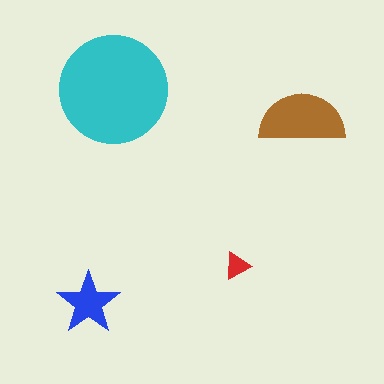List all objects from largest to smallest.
The cyan circle, the brown semicircle, the blue star, the red triangle.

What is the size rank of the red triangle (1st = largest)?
4th.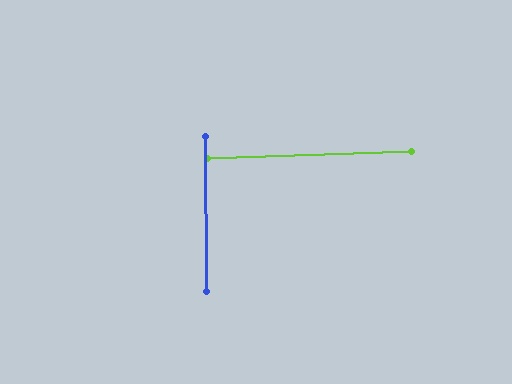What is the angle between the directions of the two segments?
Approximately 88 degrees.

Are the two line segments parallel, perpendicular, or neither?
Perpendicular — they meet at approximately 88°.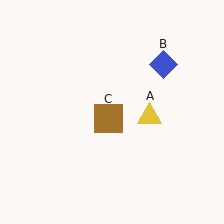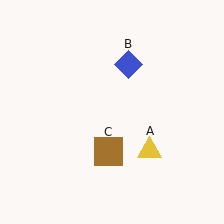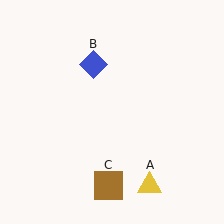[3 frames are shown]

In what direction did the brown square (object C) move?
The brown square (object C) moved down.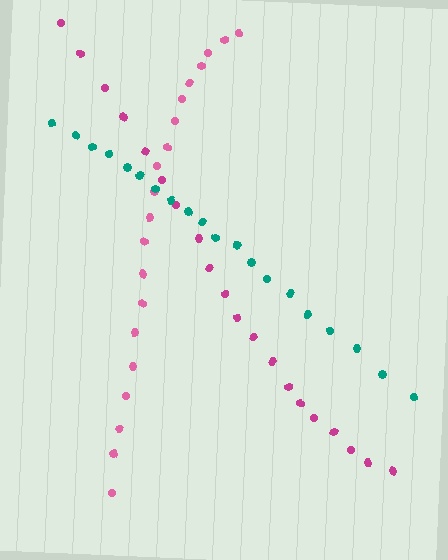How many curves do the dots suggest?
There are 3 distinct paths.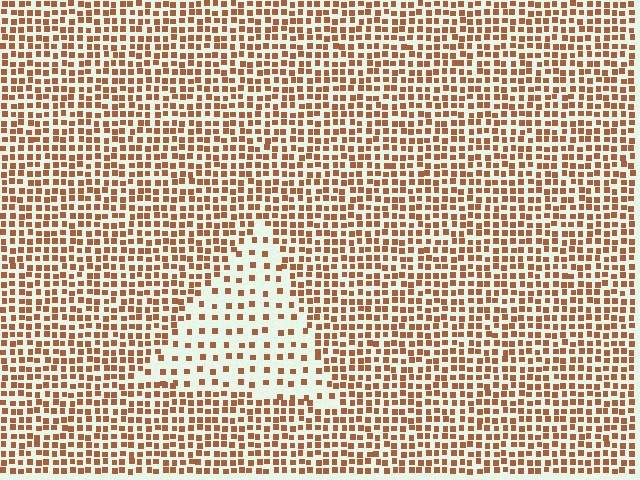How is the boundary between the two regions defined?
The boundary is defined by a change in element density (approximately 2.3x ratio). All elements are the same color, size, and shape.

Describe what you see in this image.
The image contains small brown elements arranged at two different densities. A triangle-shaped region is visible where the elements are less densely packed than the surrounding area.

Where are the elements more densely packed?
The elements are more densely packed outside the triangle boundary.